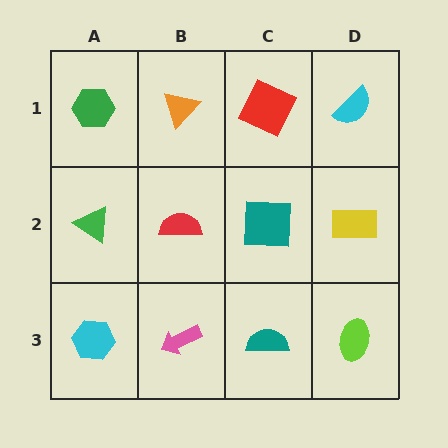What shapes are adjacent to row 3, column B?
A red semicircle (row 2, column B), a cyan hexagon (row 3, column A), a teal semicircle (row 3, column C).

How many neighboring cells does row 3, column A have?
2.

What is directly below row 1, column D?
A yellow rectangle.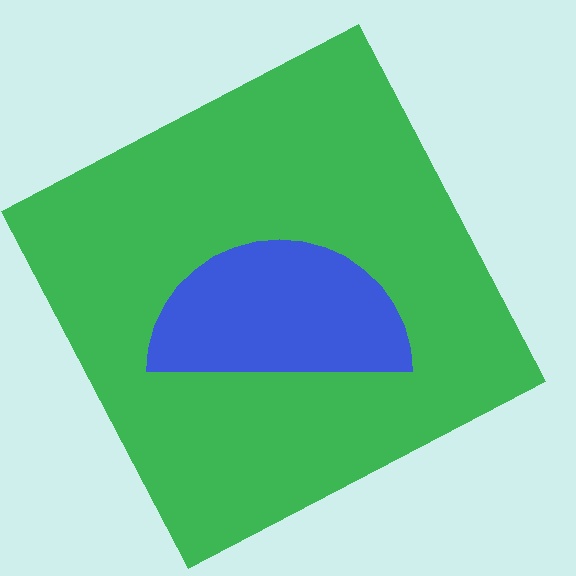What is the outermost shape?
The green square.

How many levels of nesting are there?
2.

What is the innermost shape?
The blue semicircle.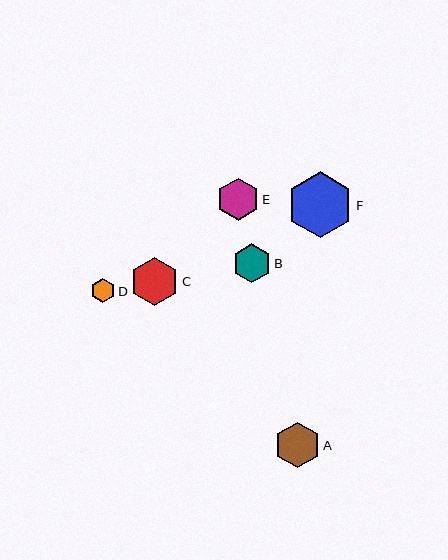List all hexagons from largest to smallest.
From largest to smallest: F, C, A, E, B, D.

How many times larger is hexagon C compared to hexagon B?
Hexagon C is approximately 1.2 times the size of hexagon B.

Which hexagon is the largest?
Hexagon F is the largest with a size of approximately 66 pixels.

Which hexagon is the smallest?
Hexagon D is the smallest with a size of approximately 24 pixels.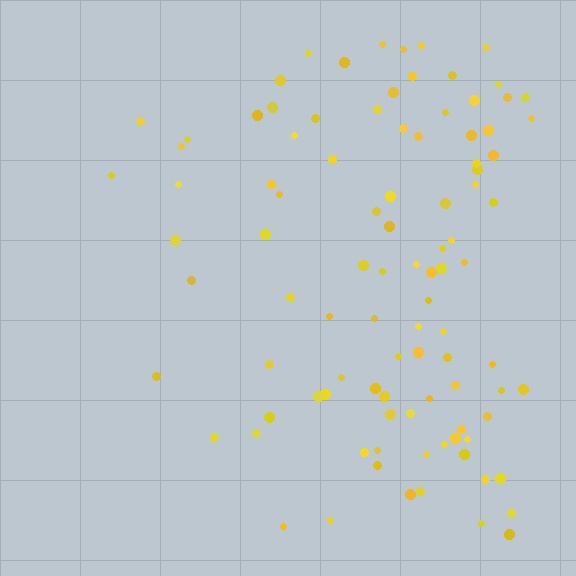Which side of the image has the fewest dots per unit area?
The left.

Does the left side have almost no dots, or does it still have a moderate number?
Still a moderate number, just noticeably fewer than the right.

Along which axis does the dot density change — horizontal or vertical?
Horizontal.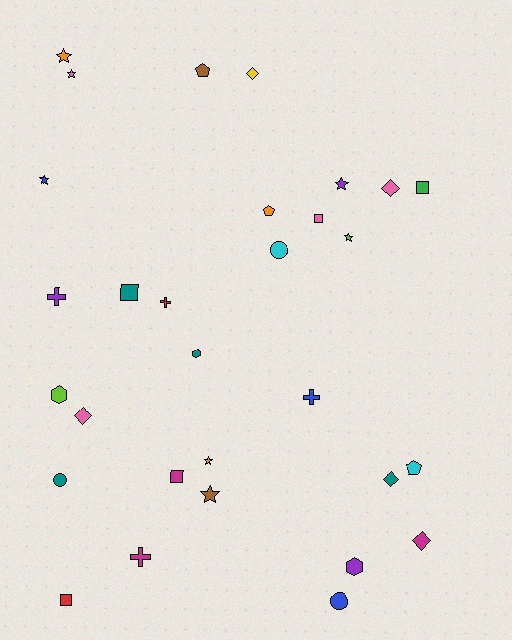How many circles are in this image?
There are 3 circles.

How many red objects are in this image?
There are 2 red objects.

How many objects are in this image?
There are 30 objects.